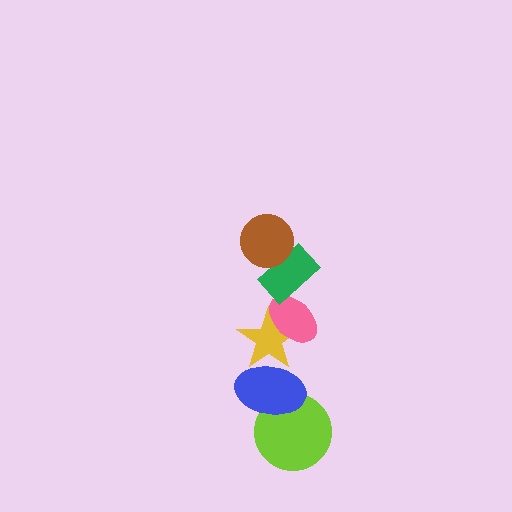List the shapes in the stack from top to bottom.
From top to bottom: the brown circle, the green rectangle, the pink ellipse, the yellow star, the blue ellipse, the lime circle.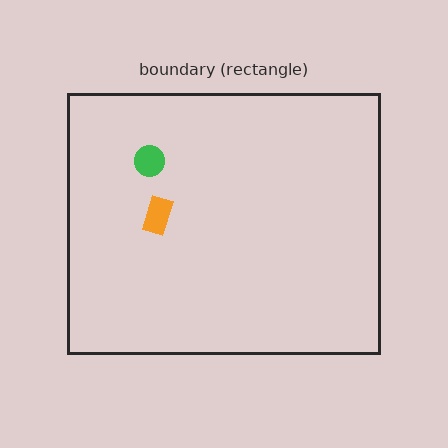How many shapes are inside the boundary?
2 inside, 0 outside.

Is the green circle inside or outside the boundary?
Inside.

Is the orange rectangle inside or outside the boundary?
Inside.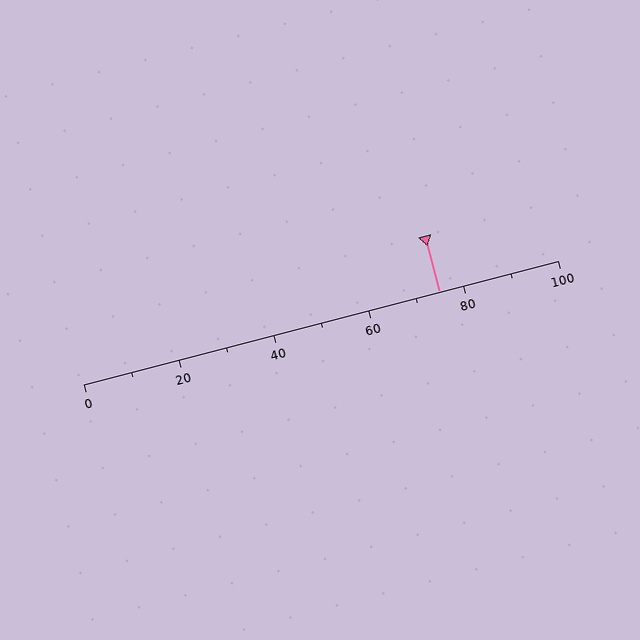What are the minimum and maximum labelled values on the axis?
The axis runs from 0 to 100.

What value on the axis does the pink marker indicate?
The marker indicates approximately 75.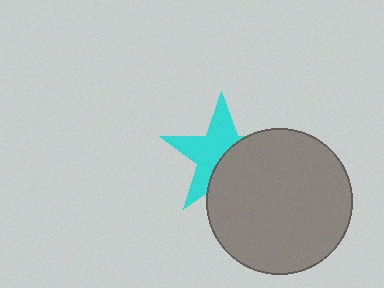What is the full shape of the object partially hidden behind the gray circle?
The partially hidden object is a cyan star.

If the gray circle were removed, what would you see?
You would see the complete cyan star.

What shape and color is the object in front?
The object in front is a gray circle.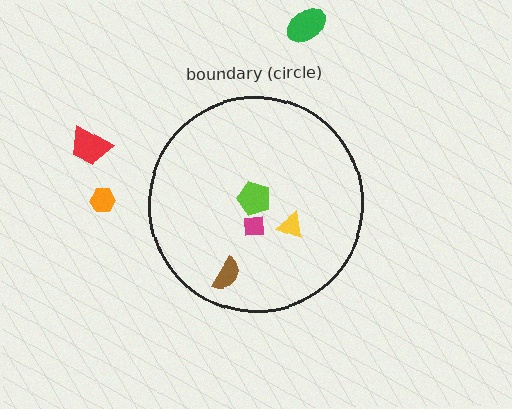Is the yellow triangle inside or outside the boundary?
Inside.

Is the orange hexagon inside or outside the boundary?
Outside.